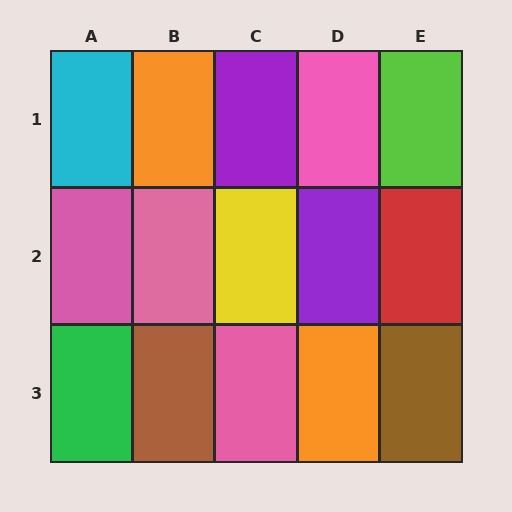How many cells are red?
1 cell is red.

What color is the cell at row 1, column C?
Purple.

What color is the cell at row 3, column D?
Orange.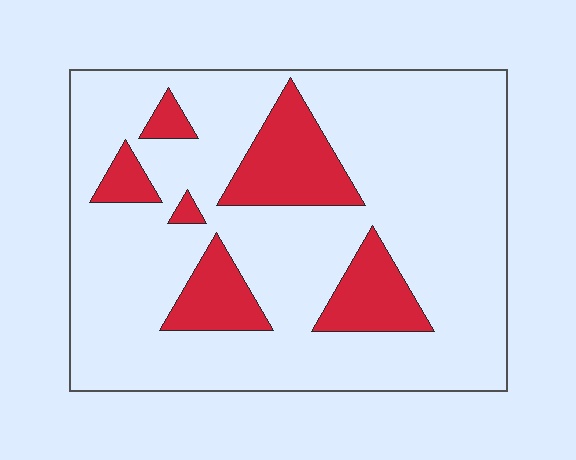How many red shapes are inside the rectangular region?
6.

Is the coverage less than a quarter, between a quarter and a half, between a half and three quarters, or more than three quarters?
Less than a quarter.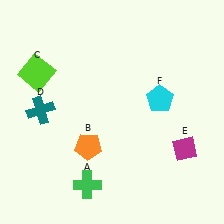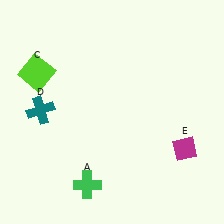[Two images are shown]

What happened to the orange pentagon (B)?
The orange pentagon (B) was removed in Image 2. It was in the bottom-left area of Image 1.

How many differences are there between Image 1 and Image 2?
There are 2 differences between the two images.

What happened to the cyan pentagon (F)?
The cyan pentagon (F) was removed in Image 2. It was in the top-right area of Image 1.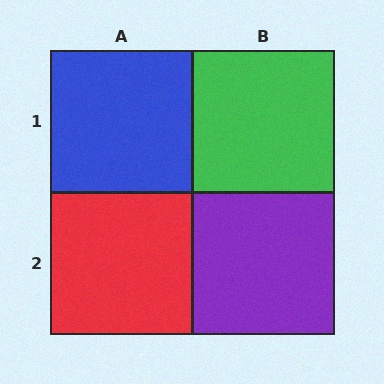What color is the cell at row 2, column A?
Red.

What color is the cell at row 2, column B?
Purple.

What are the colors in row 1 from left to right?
Blue, green.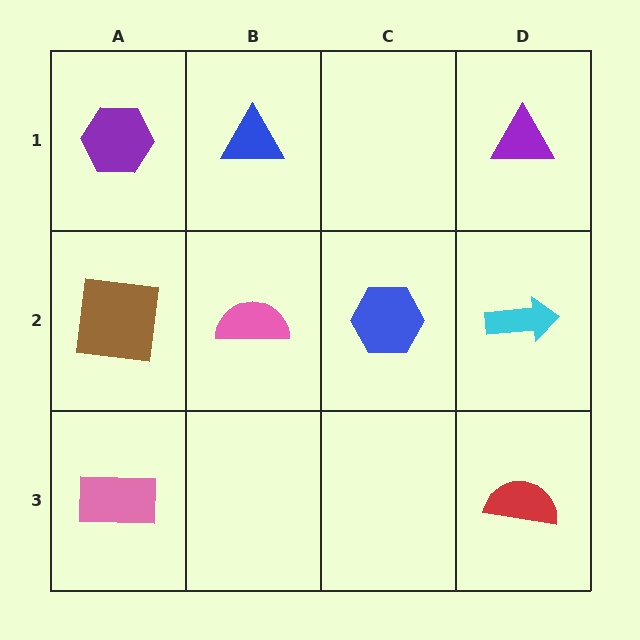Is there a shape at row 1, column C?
No, that cell is empty.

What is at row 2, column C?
A blue hexagon.